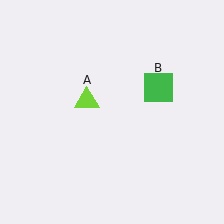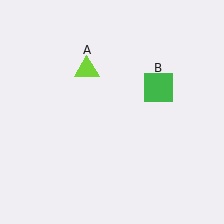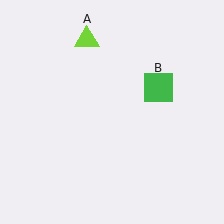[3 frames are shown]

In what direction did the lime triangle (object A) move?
The lime triangle (object A) moved up.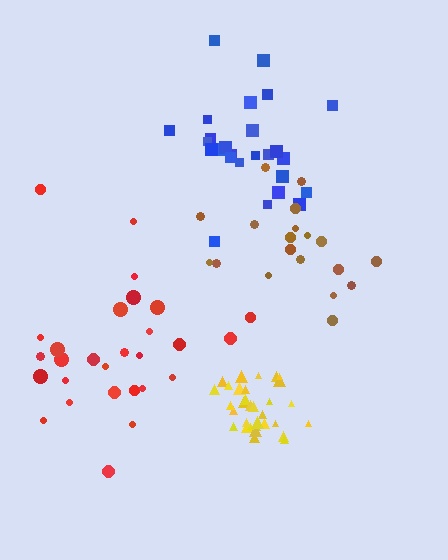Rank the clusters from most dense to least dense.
yellow, blue, brown, red.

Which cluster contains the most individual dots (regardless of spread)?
Yellow (32).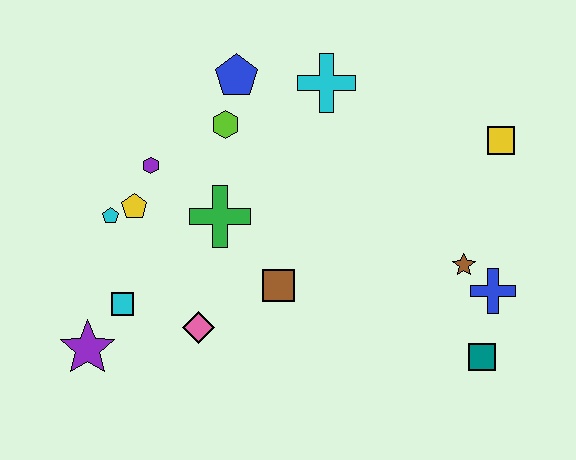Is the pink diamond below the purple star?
No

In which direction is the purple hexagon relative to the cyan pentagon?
The purple hexagon is above the cyan pentagon.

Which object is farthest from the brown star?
The purple star is farthest from the brown star.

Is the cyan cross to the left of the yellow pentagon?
No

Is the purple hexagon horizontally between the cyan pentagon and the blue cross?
Yes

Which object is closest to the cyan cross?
The blue pentagon is closest to the cyan cross.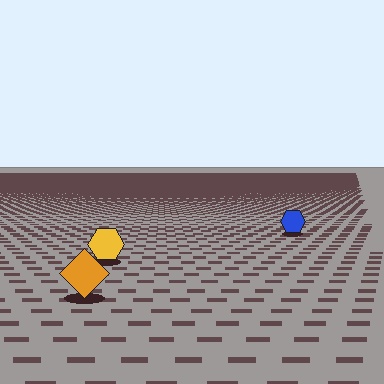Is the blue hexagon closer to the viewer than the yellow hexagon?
No. The yellow hexagon is closer — you can tell from the texture gradient: the ground texture is coarser near it.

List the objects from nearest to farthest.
From nearest to farthest: the orange diamond, the yellow hexagon, the blue hexagon.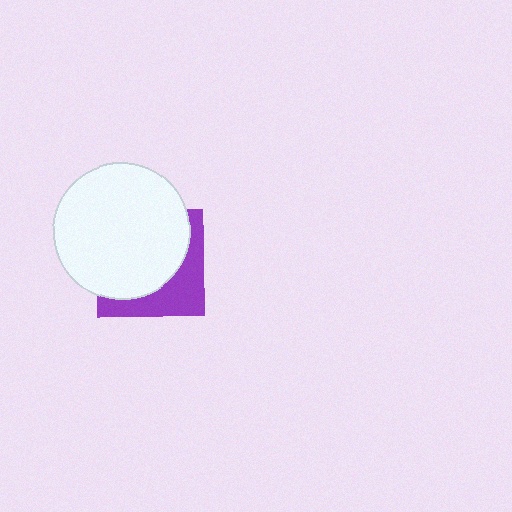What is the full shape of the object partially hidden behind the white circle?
The partially hidden object is a purple square.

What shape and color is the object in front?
The object in front is a white circle.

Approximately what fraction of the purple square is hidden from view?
Roughly 65% of the purple square is hidden behind the white circle.